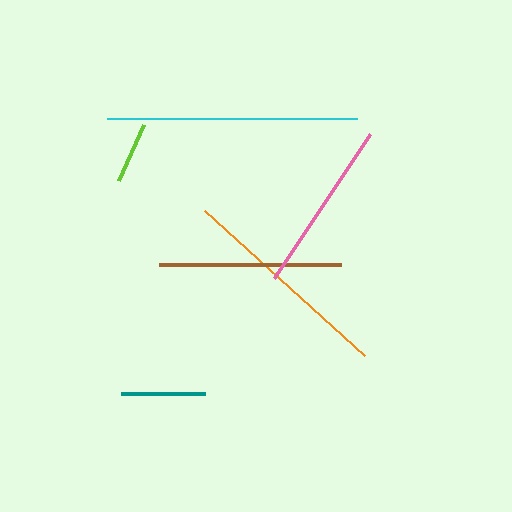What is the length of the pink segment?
The pink segment is approximately 173 pixels long.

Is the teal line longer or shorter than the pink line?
The pink line is longer than the teal line.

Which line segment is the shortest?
The lime line is the shortest at approximately 61 pixels.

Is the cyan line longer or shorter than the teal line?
The cyan line is longer than the teal line.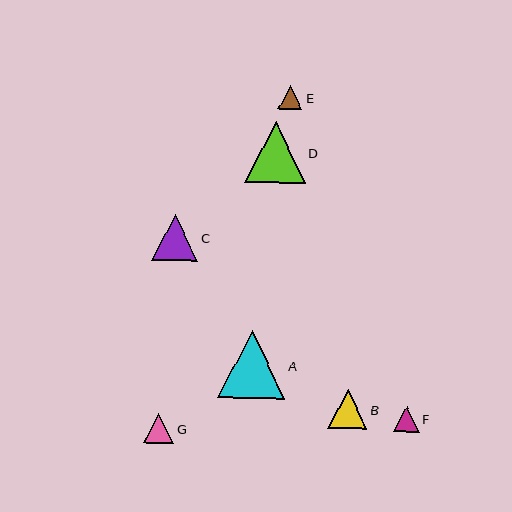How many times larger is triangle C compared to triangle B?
Triangle C is approximately 1.2 times the size of triangle B.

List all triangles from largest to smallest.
From largest to smallest: A, D, C, B, G, F, E.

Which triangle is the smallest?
Triangle E is the smallest with a size of approximately 24 pixels.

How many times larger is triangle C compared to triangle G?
Triangle C is approximately 1.5 times the size of triangle G.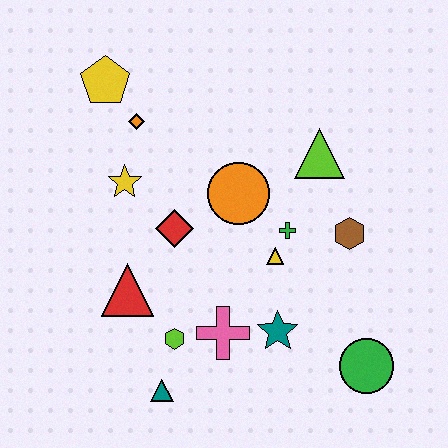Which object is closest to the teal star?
The pink cross is closest to the teal star.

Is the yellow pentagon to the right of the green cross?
No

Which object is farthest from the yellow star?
The green circle is farthest from the yellow star.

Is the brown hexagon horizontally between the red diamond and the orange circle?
No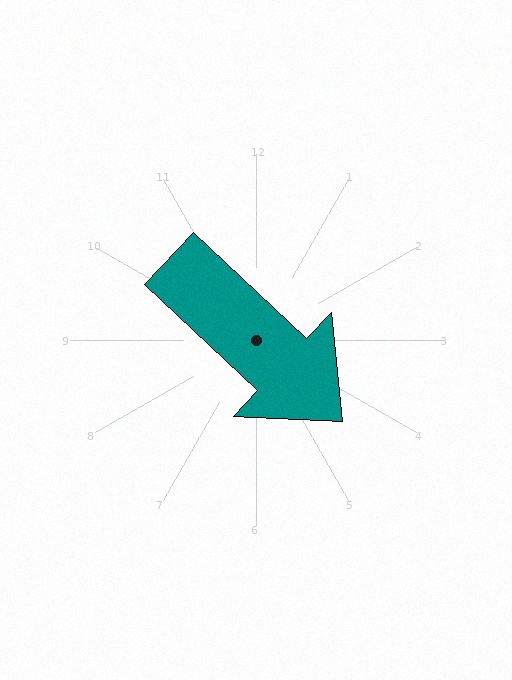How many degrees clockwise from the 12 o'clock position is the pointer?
Approximately 133 degrees.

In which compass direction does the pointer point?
Southeast.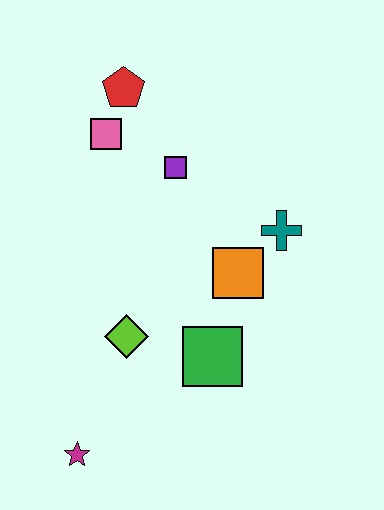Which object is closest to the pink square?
The red pentagon is closest to the pink square.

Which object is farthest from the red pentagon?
The magenta star is farthest from the red pentagon.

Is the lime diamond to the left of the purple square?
Yes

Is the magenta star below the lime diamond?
Yes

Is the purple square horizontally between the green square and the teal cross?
No